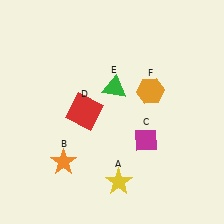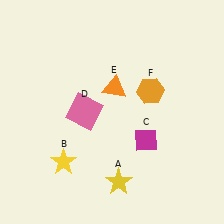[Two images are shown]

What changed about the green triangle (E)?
In Image 1, E is green. In Image 2, it changed to orange.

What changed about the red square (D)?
In Image 1, D is red. In Image 2, it changed to pink.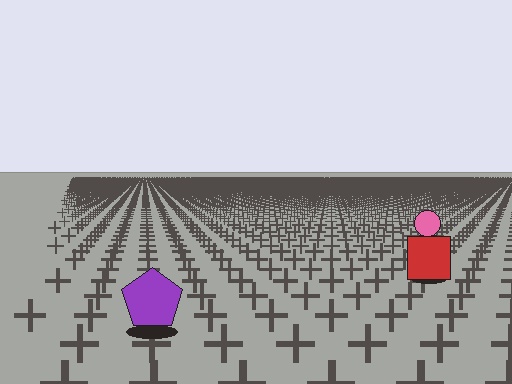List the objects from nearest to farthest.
From nearest to farthest: the purple pentagon, the red square, the pink circle.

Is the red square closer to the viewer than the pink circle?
Yes. The red square is closer — you can tell from the texture gradient: the ground texture is coarser near it.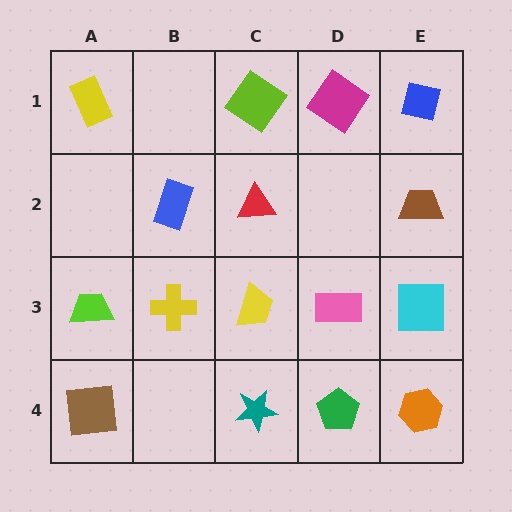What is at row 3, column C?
A yellow trapezoid.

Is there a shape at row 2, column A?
No, that cell is empty.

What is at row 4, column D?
A green pentagon.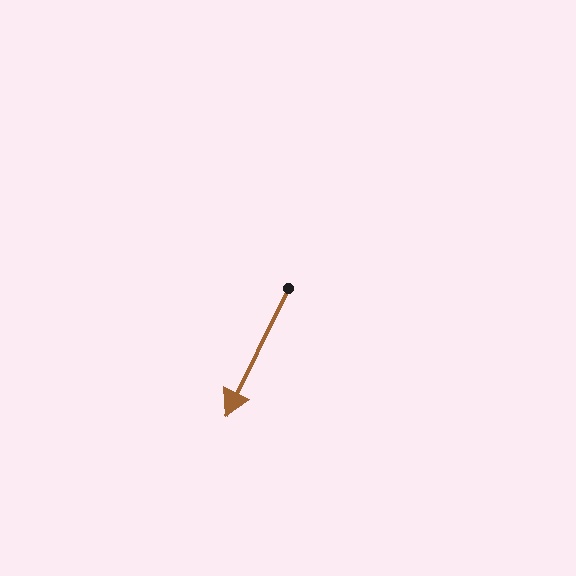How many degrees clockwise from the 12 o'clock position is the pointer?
Approximately 206 degrees.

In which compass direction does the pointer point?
Southwest.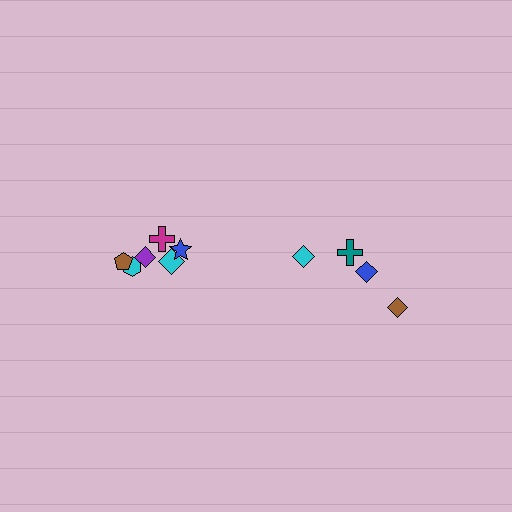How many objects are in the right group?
There are 4 objects.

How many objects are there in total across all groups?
There are 10 objects.